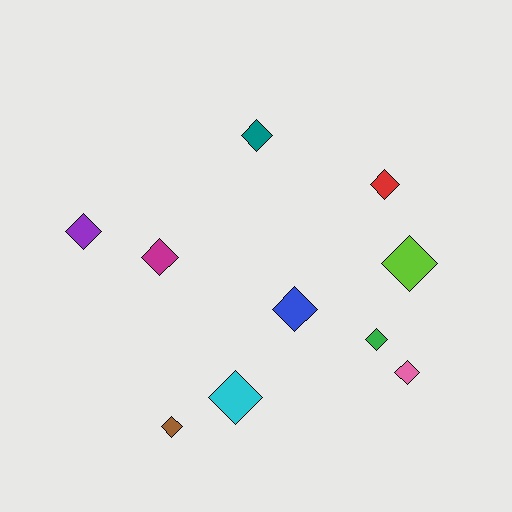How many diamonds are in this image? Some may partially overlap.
There are 10 diamonds.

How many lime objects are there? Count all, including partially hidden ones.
There is 1 lime object.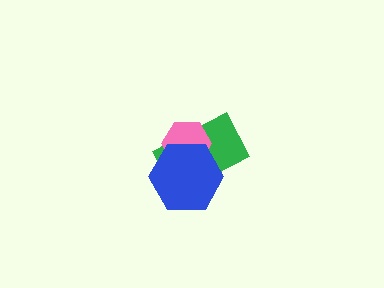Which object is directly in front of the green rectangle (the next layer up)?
The pink hexagon is directly in front of the green rectangle.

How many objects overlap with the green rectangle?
2 objects overlap with the green rectangle.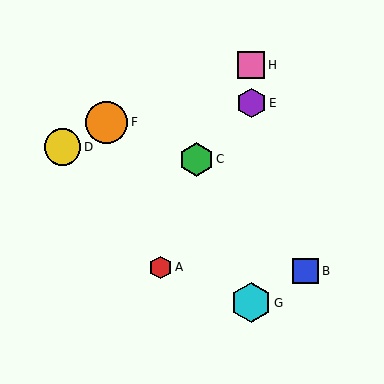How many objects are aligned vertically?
3 objects (E, G, H) are aligned vertically.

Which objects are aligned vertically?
Objects E, G, H are aligned vertically.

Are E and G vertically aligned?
Yes, both are at x≈251.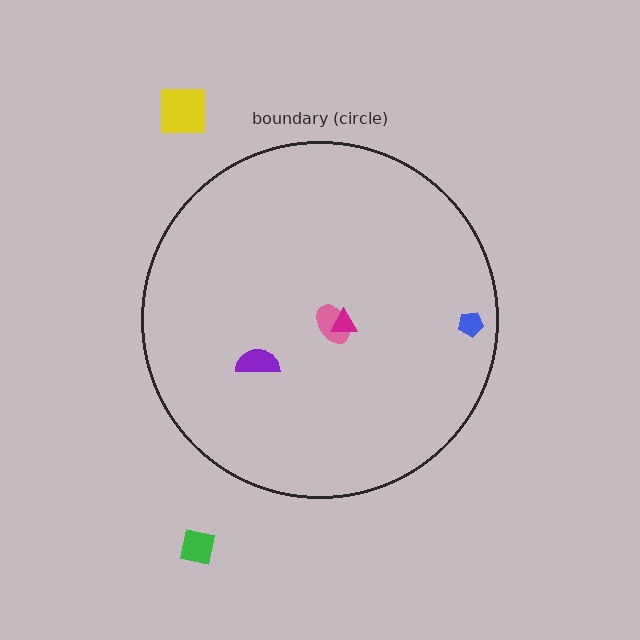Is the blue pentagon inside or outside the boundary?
Inside.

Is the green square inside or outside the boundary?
Outside.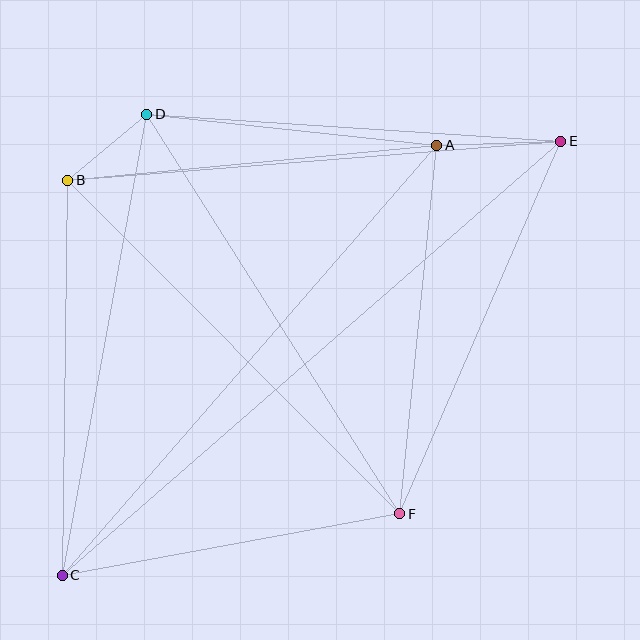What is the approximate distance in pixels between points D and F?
The distance between D and F is approximately 473 pixels.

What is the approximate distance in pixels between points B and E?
The distance between B and E is approximately 494 pixels.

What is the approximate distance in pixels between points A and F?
The distance between A and F is approximately 371 pixels.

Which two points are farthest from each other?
Points C and E are farthest from each other.